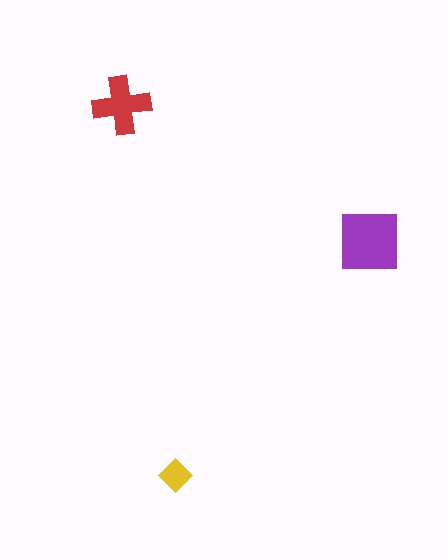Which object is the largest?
The purple square.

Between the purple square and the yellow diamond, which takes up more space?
The purple square.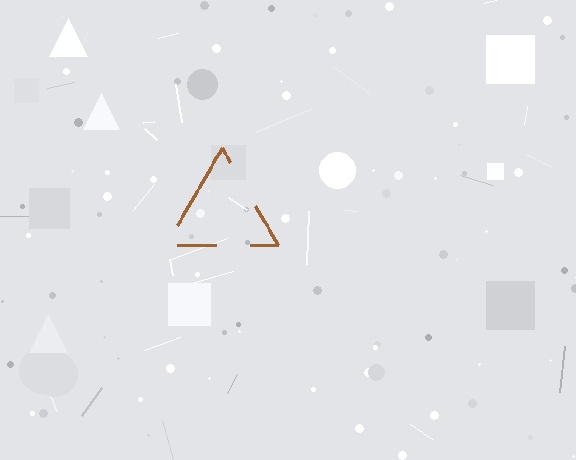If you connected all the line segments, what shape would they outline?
They would outline a triangle.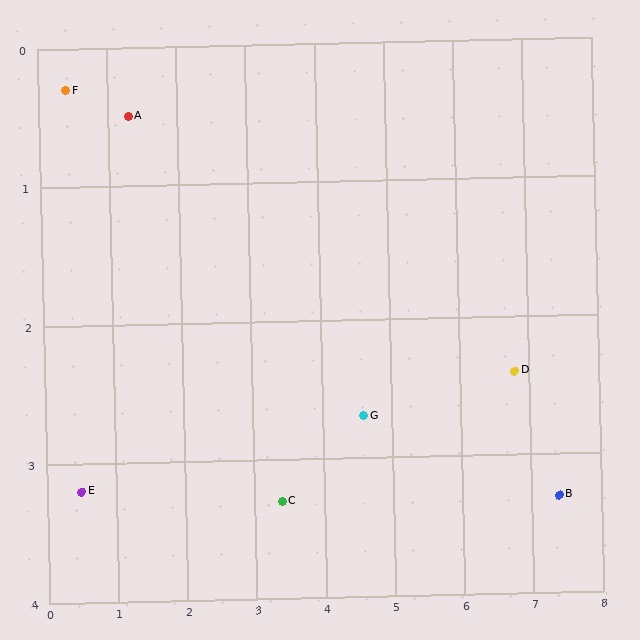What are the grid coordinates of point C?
Point C is at approximately (3.4, 3.3).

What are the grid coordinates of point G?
Point G is at approximately (4.6, 2.7).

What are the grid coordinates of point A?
Point A is at approximately (1.3, 0.5).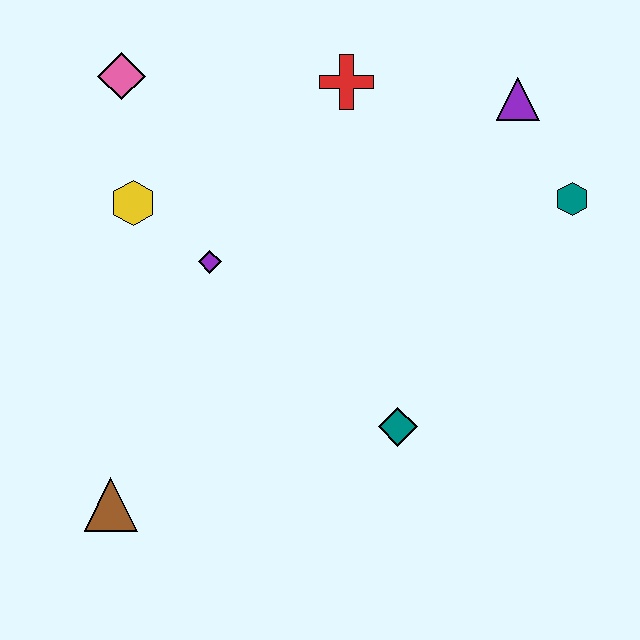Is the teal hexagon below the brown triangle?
No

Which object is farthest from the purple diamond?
The teal hexagon is farthest from the purple diamond.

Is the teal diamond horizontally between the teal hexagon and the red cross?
Yes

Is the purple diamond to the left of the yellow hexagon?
No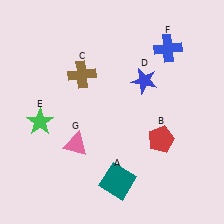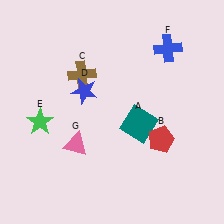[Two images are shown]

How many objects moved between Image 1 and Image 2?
2 objects moved between the two images.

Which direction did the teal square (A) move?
The teal square (A) moved up.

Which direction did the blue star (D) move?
The blue star (D) moved left.